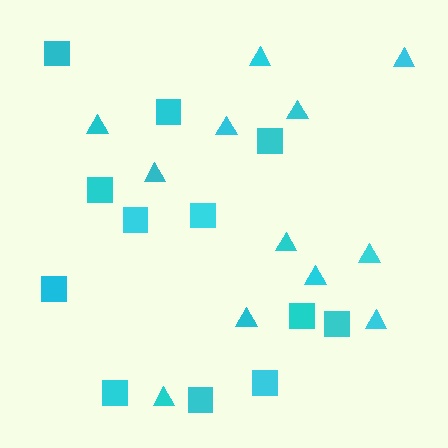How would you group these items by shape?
There are 2 groups: one group of triangles (12) and one group of squares (12).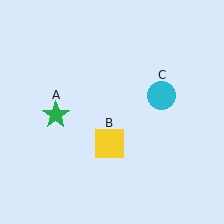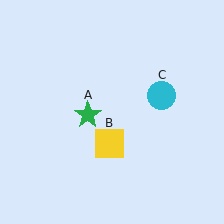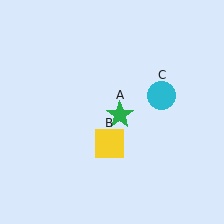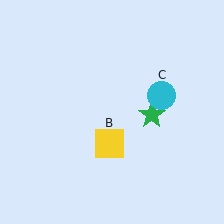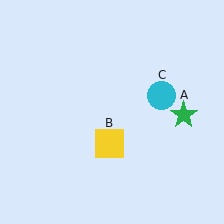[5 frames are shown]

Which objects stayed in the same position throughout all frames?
Yellow square (object B) and cyan circle (object C) remained stationary.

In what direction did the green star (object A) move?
The green star (object A) moved right.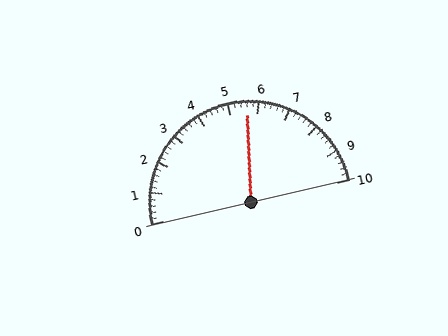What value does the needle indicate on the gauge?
The needle indicates approximately 5.6.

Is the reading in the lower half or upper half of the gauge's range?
The reading is in the upper half of the range (0 to 10).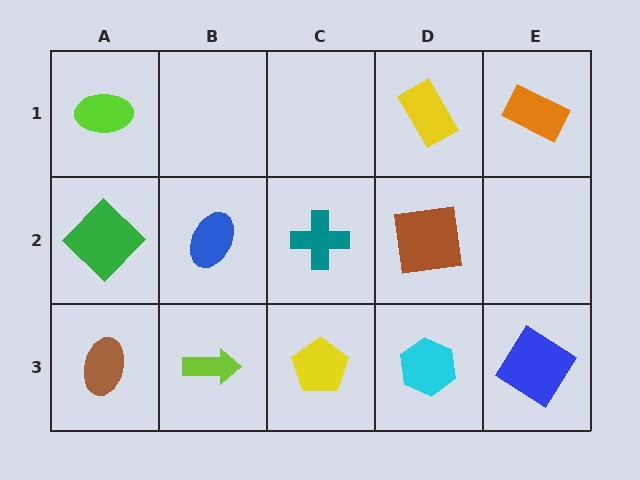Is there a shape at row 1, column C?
No, that cell is empty.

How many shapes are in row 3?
5 shapes.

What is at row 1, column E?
An orange rectangle.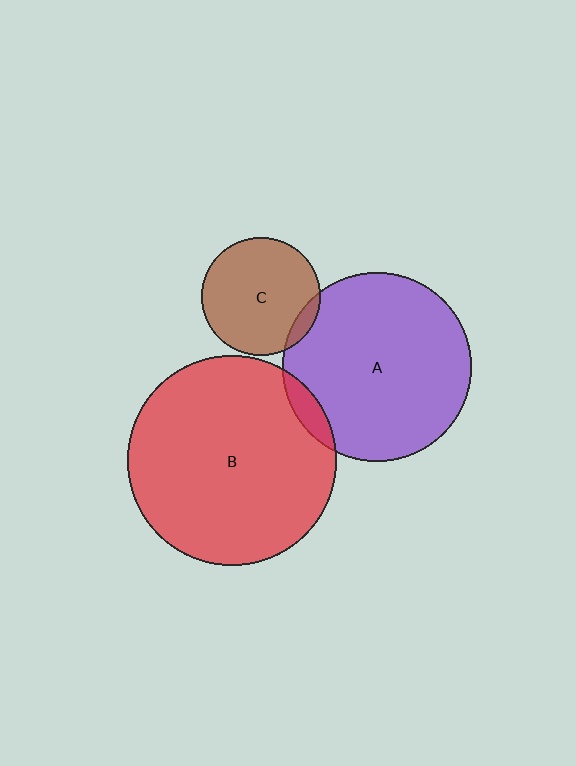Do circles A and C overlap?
Yes.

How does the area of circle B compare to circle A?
Approximately 1.2 times.